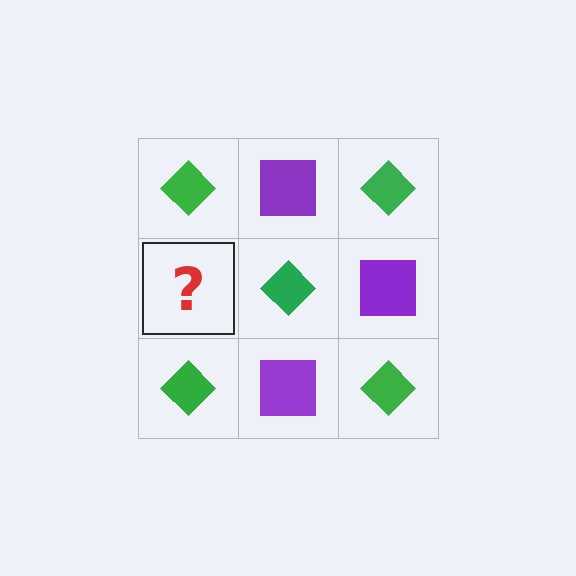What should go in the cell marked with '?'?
The missing cell should contain a purple square.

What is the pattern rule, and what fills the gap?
The rule is that it alternates green diamond and purple square in a checkerboard pattern. The gap should be filled with a purple square.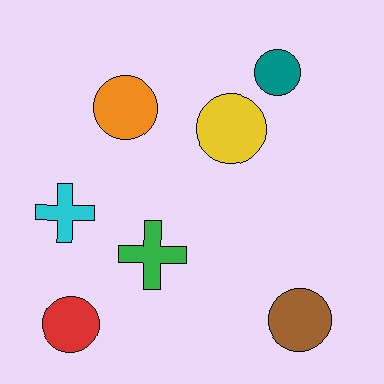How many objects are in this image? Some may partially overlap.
There are 7 objects.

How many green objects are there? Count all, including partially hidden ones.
There is 1 green object.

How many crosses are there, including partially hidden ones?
There are 2 crosses.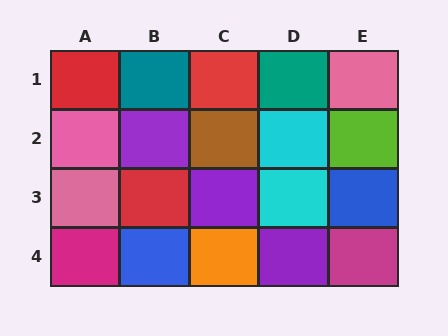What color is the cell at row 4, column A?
Magenta.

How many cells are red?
3 cells are red.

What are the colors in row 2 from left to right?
Pink, purple, brown, cyan, lime.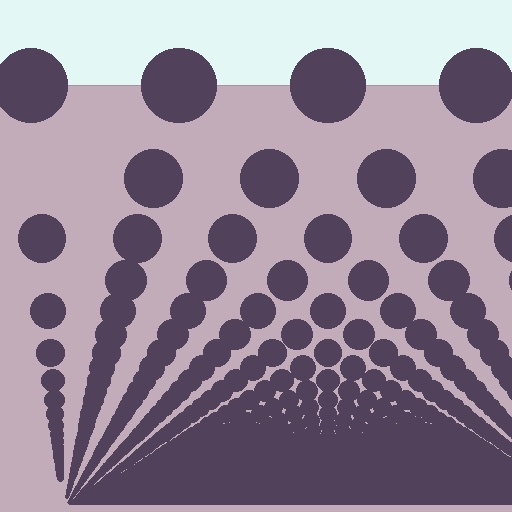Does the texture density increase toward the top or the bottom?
Density increases toward the bottom.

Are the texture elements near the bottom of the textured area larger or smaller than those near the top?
Smaller. The gradient is inverted — elements near the bottom are smaller and denser.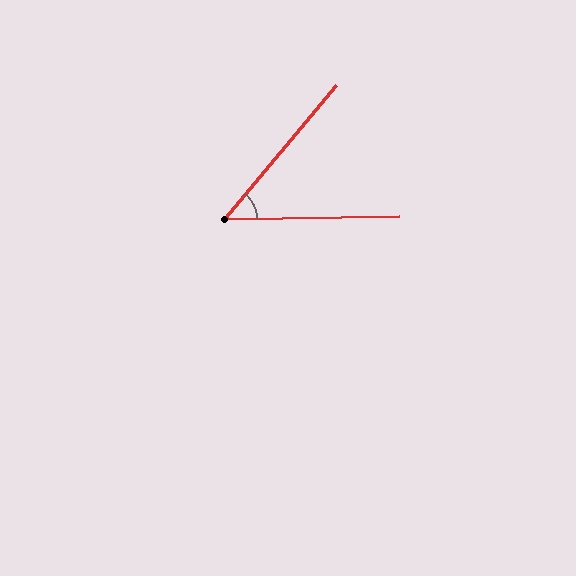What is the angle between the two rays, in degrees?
Approximately 49 degrees.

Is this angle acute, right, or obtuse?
It is acute.